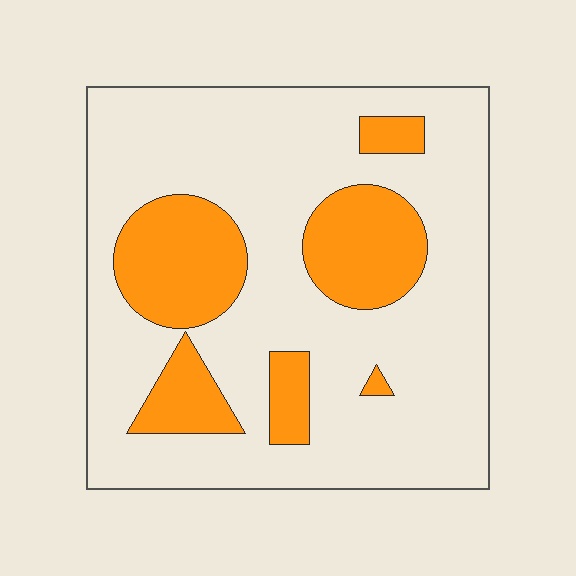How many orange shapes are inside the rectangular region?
6.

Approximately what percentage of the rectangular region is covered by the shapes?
Approximately 25%.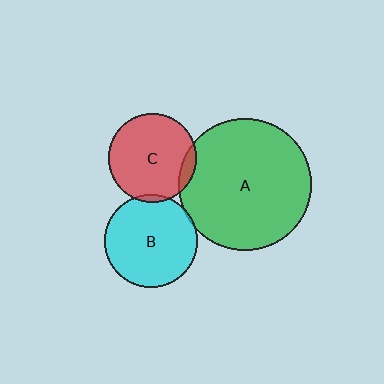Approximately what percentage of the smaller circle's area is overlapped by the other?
Approximately 10%.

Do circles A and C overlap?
Yes.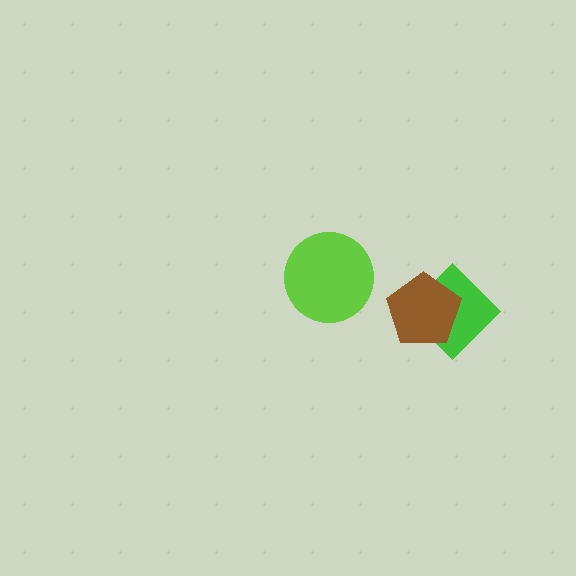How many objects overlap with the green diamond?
1 object overlaps with the green diamond.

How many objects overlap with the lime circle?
0 objects overlap with the lime circle.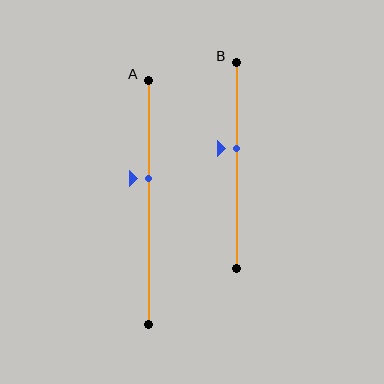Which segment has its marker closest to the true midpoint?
Segment B has its marker closest to the true midpoint.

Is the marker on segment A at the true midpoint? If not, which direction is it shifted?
No, the marker on segment A is shifted upward by about 10% of the segment length.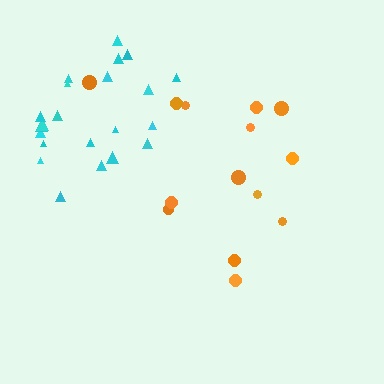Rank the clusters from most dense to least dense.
cyan, orange.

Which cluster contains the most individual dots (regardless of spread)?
Cyan (22).